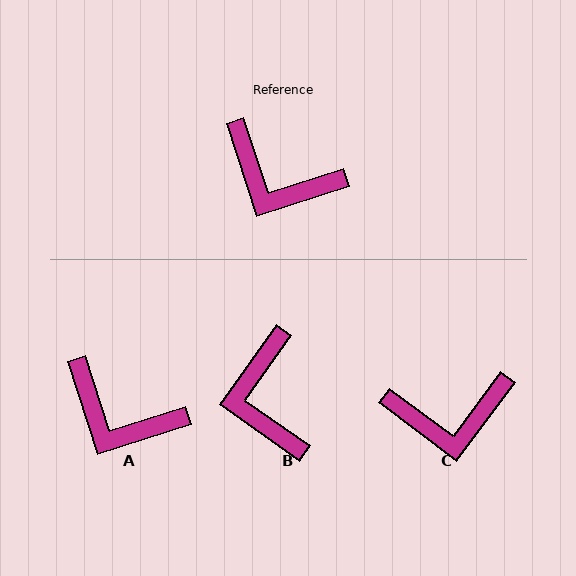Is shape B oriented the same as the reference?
No, it is off by about 53 degrees.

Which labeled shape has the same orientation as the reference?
A.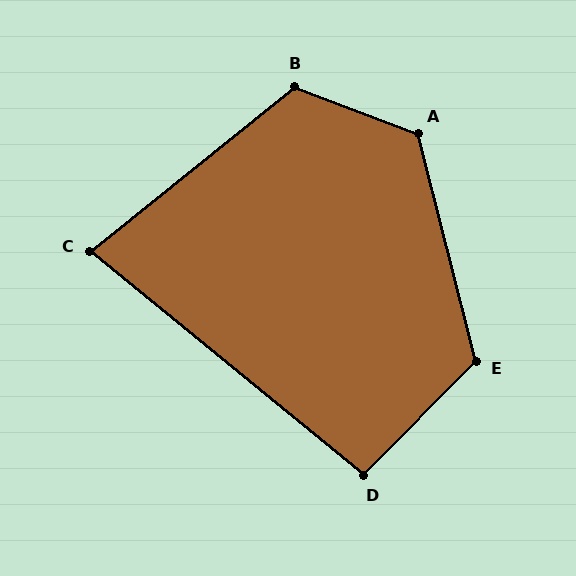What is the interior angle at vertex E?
Approximately 121 degrees (obtuse).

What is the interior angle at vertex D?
Approximately 95 degrees (obtuse).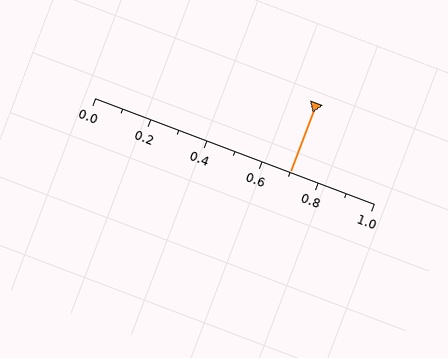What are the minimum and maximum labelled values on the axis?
The axis runs from 0.0 to 1.0.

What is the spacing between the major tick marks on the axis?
The major ticks are spaced 0.2 apart.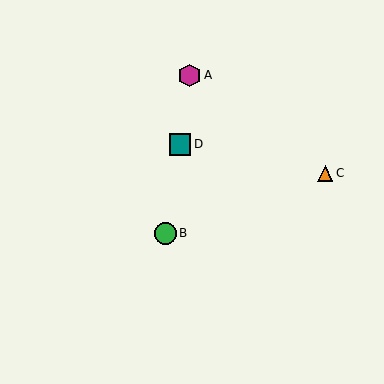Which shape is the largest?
The magenta hexagon (labeled A) is the largest.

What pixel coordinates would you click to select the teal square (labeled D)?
Click at (180, 144) to select the teal square D.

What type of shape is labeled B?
Shape B is a green circle.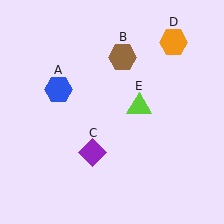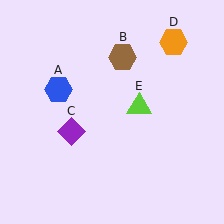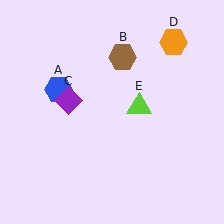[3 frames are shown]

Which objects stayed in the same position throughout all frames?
Blue hexagon (object A) and brown hexagon (object B) and orange hexagon (object D) and lime triangle (object E) remained stationary.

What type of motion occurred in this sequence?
The purple diamond (object C) rotated clockwise around the center of the scene.